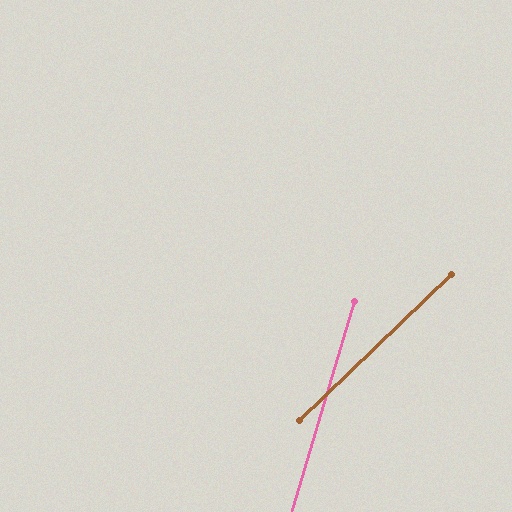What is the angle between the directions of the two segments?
Approximately 29 degrees.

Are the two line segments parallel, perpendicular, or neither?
Neither parallel nor perpendicular — they differ by about 29°.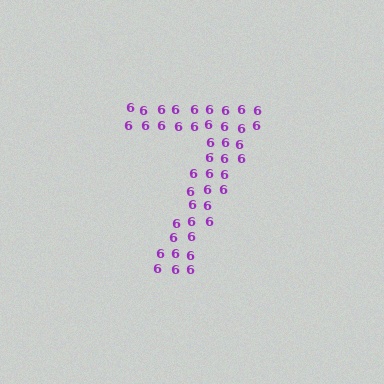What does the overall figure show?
The overall figure shows the digit 7.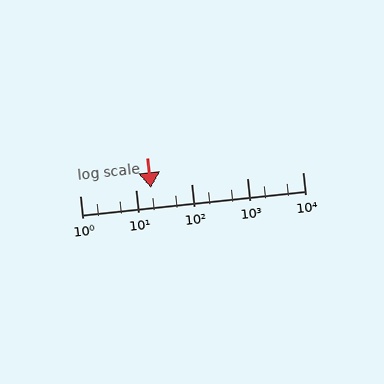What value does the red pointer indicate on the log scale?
The pointer indicates approximately 19.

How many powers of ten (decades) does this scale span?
The scale spans 4 decades, from 1 to 10000.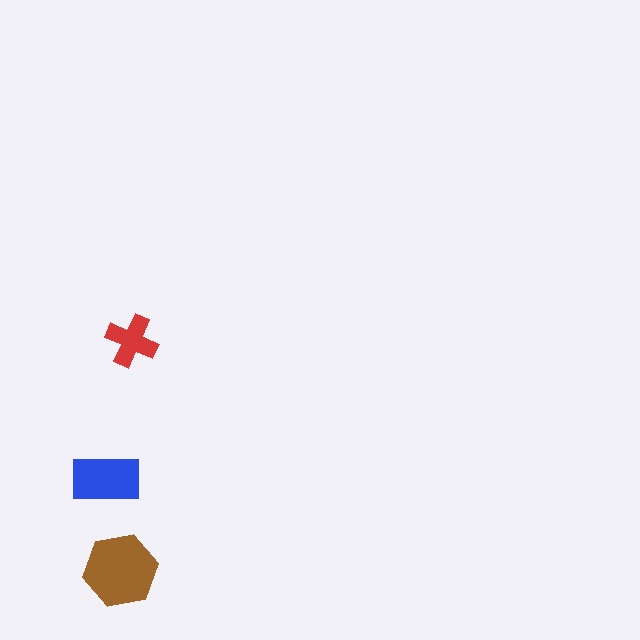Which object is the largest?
The brown hexagon.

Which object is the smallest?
The red cross.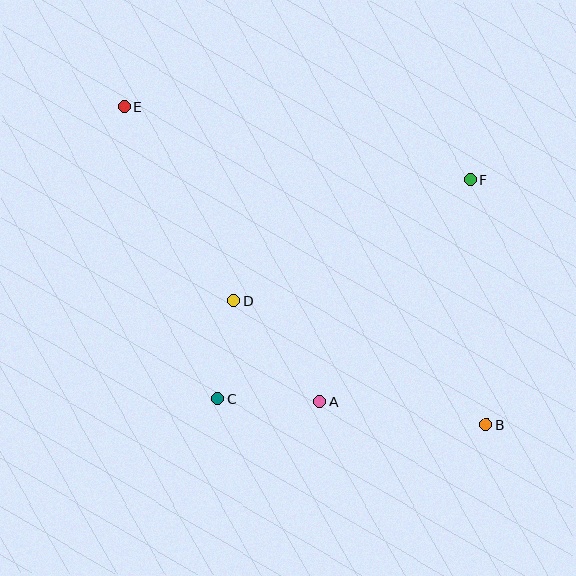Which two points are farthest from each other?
Points B and E are farthest from each other.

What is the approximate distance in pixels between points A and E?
The distance between A and E is approximately 354 pixels.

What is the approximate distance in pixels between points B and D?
The distance between B and D is approximately 282 pixels.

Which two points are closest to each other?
Points C and D are closest to each other.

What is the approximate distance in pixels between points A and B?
The distance between A and B is approximately 168 pixels.